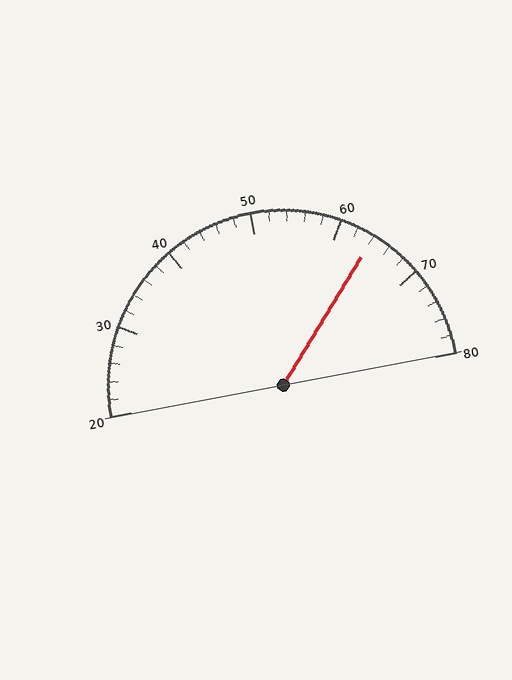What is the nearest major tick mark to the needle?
The nearest major tick mark is 60.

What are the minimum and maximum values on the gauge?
The gauge ranges from 20 to 80.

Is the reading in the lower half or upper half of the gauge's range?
The reading is in the upper half of the range (20 to 80).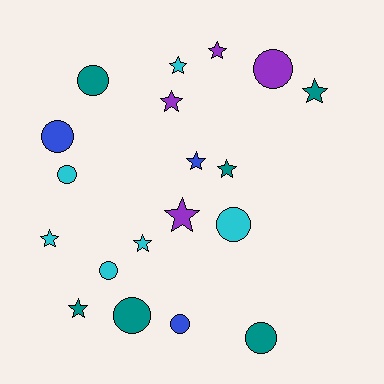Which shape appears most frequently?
Star, with 10 objects.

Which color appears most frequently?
Teal, with 6 objects.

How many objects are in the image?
There are 19 objects.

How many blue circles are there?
There are 2 blue circles.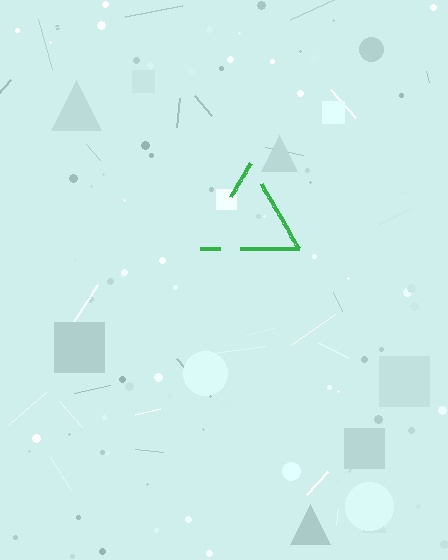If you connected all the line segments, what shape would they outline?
They would outline a triangle.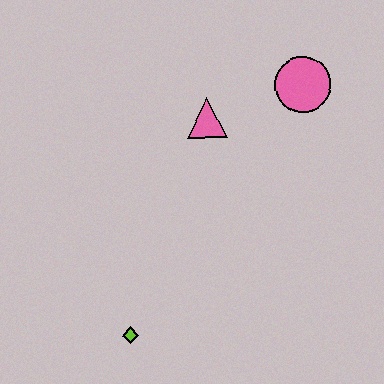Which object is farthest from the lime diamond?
The pink circle is farthest from the lime diamond.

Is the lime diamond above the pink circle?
No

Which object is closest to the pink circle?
The pink triangle is closest to the pink circle.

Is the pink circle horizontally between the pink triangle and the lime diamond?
No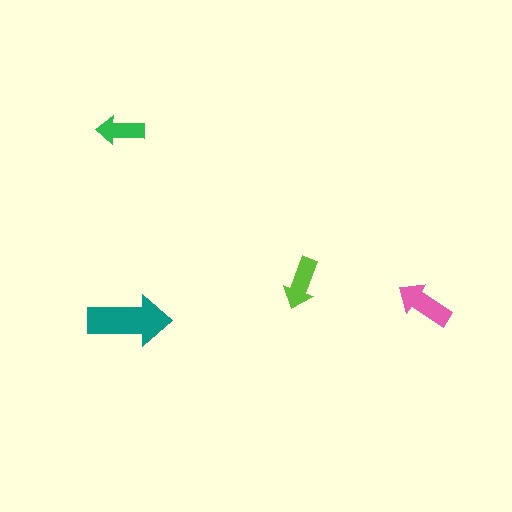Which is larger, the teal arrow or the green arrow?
The teal one.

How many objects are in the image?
There are 4 objects in the image.